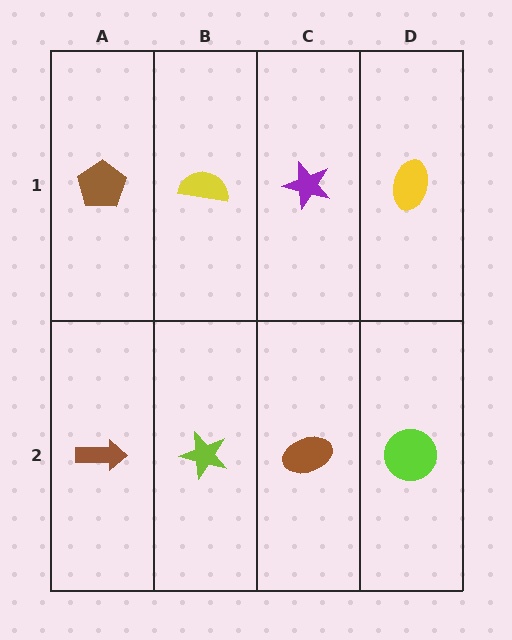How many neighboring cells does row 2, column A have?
2.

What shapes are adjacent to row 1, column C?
A brown ellipse (row 2, column C), a yellow semicircle (row 1, column B), a yellow ellipse (row 1, column D).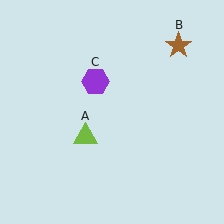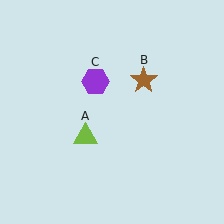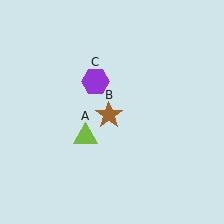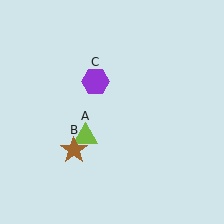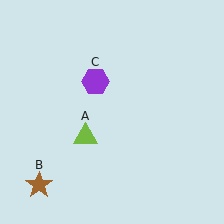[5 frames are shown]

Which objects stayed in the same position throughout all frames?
Lime triangle (object A) and purple hexagon (object C) remained stationary.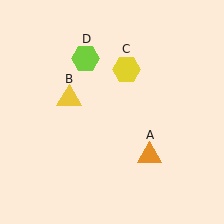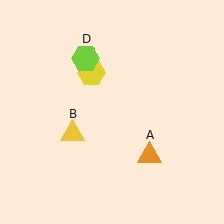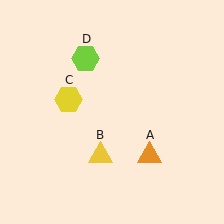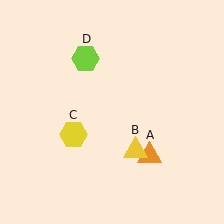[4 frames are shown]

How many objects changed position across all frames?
2 objects changed position: yellow triangle (object B), yellow hexagon (object C).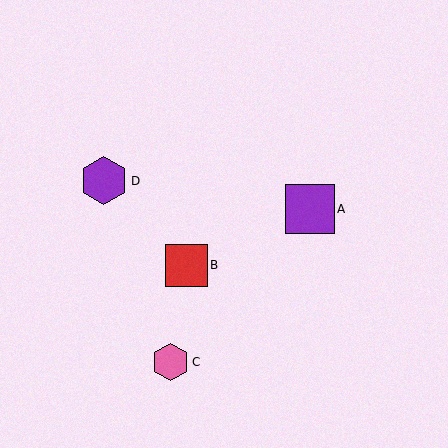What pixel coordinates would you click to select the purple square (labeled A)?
Click at (310, 209) to select the purple square A.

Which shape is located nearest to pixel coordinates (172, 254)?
The red square (labeled B) at (186, 265) is nearest to that location.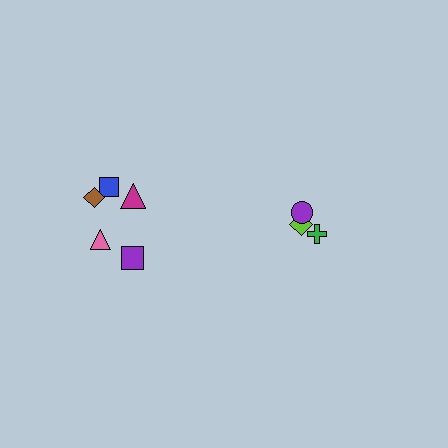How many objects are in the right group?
There are 3 objects.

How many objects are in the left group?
There are 5 objects.